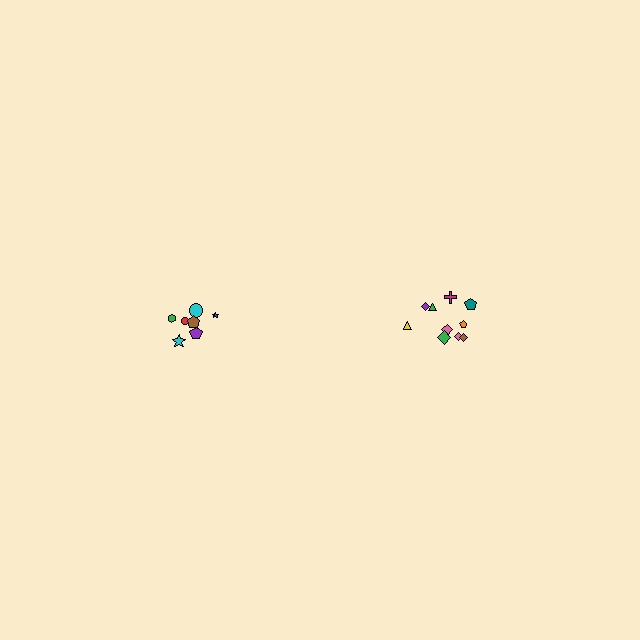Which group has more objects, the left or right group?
The right group.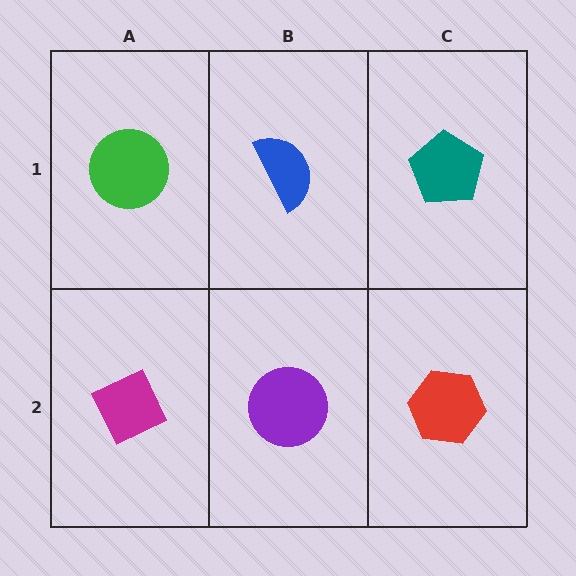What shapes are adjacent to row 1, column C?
A red hexagon (row 2, column C), a blue semicircle (row 1, column B).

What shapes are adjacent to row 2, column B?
A blue semicircle (row 1, column B), a magenta diamond (row 2, column A), a red hexagon (row 2, column C).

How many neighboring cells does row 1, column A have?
2.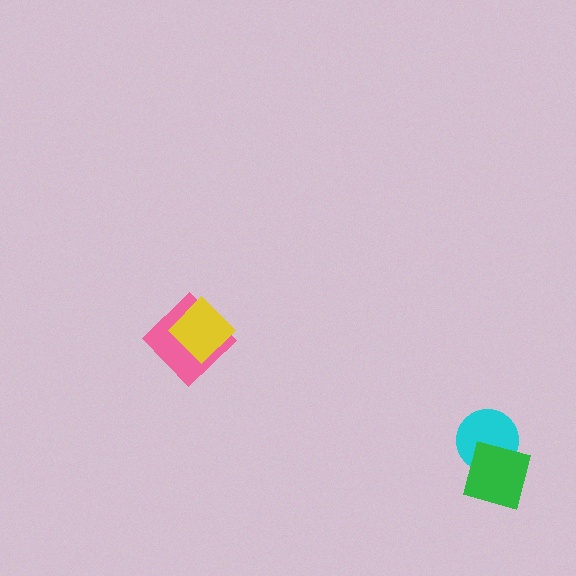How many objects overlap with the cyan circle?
1 object overlaps with the cyan circle.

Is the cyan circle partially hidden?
Yes, it is partially covered by another shape.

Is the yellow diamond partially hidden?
No, no other shape covers it.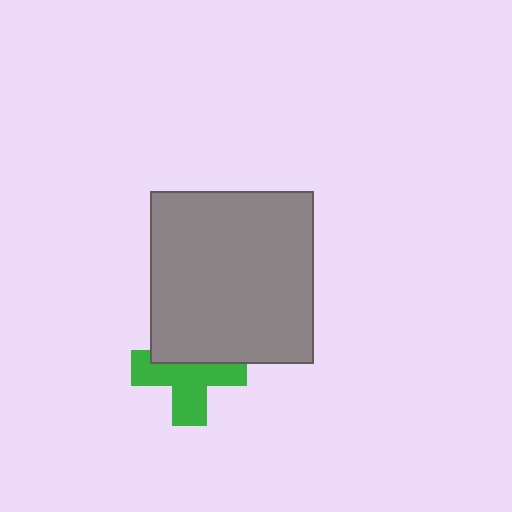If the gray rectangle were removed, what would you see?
You would see the complete green cross.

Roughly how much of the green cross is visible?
About half of it is visible (roughly 60%).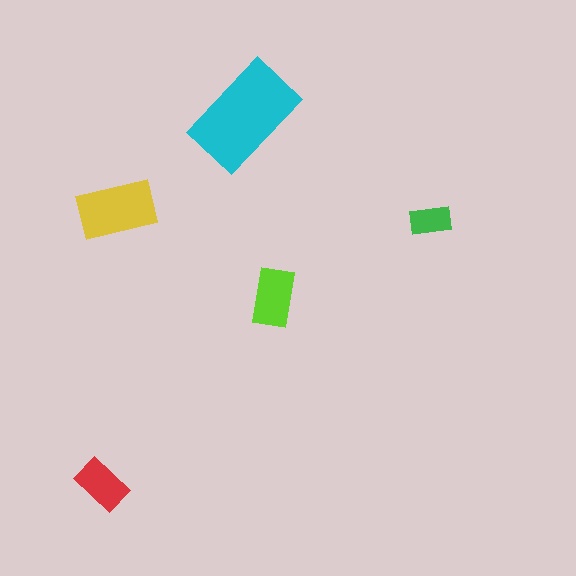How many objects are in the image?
There are 5 objects in the image.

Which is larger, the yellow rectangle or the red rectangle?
The yellow one.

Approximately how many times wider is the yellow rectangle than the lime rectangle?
About 1.5 times wider.